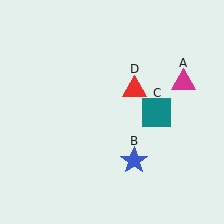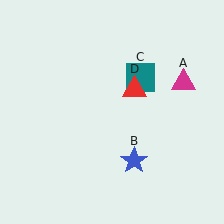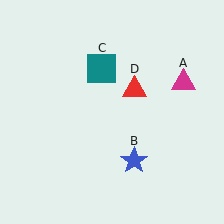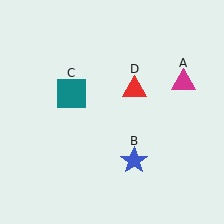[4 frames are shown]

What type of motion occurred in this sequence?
The teal square (object C) rotated counterclockwise around the center of the scene.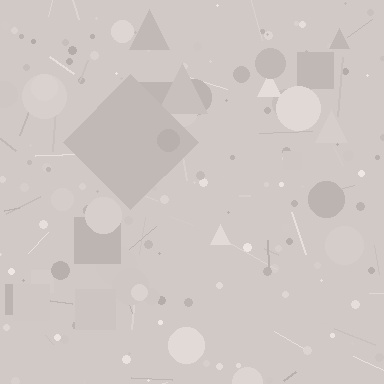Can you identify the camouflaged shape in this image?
The camouflaged shape is a diamond.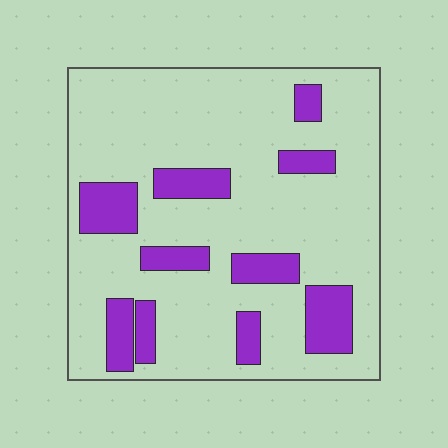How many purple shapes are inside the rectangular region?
10.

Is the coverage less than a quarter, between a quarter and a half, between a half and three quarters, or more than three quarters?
Less than a quarter.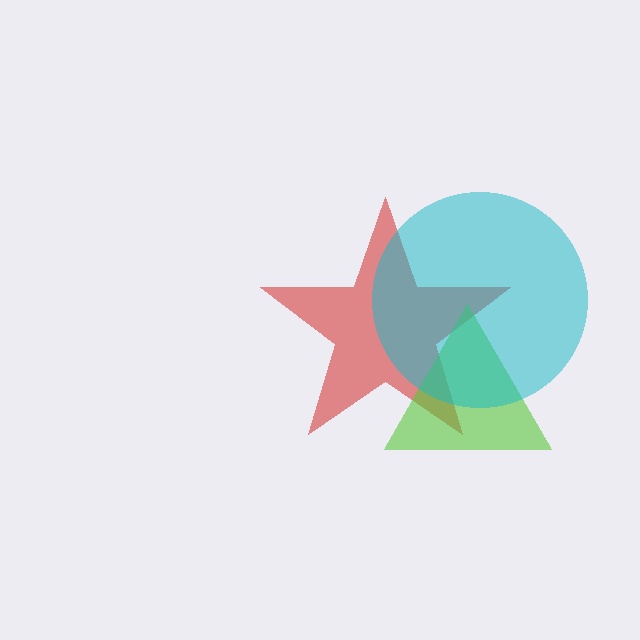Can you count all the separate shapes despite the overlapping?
Yes, there are 3 separate shapes.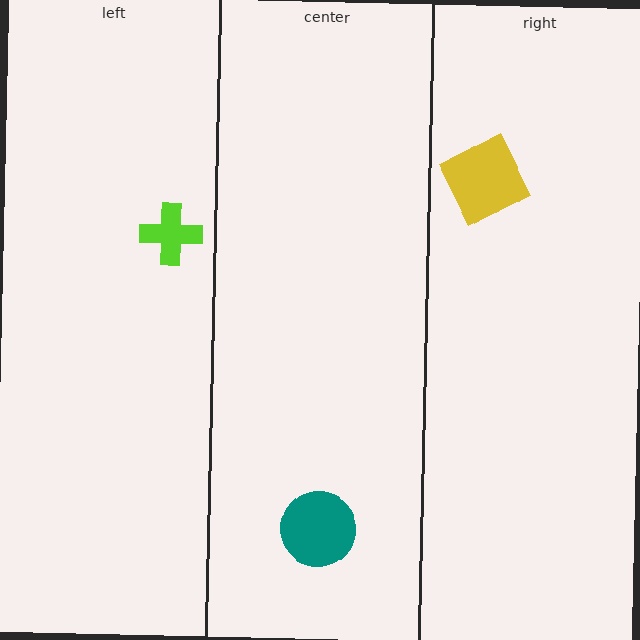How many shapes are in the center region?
1.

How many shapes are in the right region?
1.